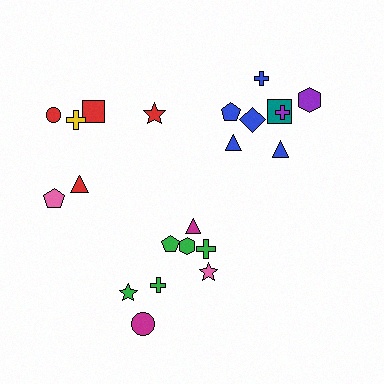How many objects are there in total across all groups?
There are 22 objects.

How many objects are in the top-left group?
There are 6 objects.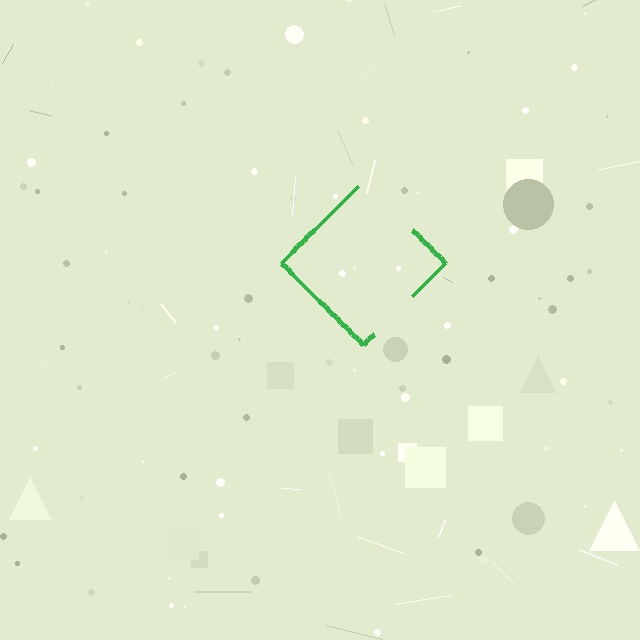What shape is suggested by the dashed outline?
The dashed outline suggests a diamond.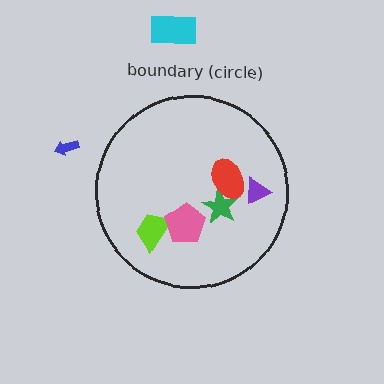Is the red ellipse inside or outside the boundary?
Inside.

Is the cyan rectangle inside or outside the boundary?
Outside.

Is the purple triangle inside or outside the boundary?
Inside.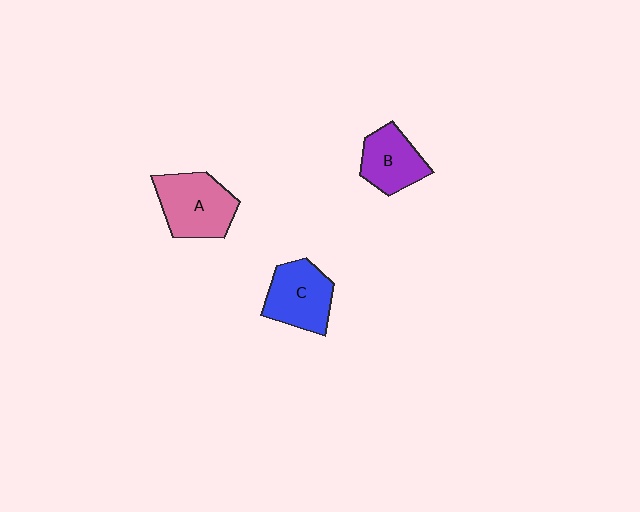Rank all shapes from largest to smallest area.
From largest to smallest: A (pink), C (blue), B (purple).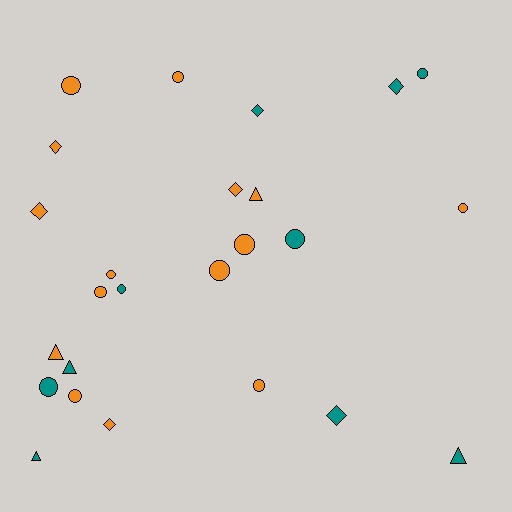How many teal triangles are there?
There are 3 teal triangles.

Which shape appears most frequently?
Circle, with 13 objects.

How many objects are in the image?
There are 25 objects.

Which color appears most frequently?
Orange, with 15 objects.